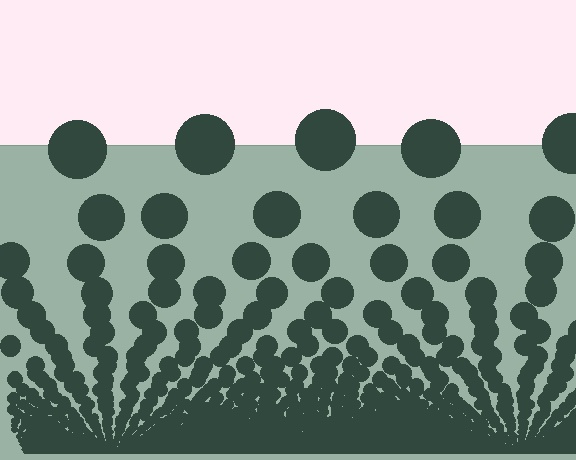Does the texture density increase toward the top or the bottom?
Density increases toward the bottom.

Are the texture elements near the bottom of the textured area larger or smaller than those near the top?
Smaller. The gradient is inverted — elements near the bottom are smaller and denser.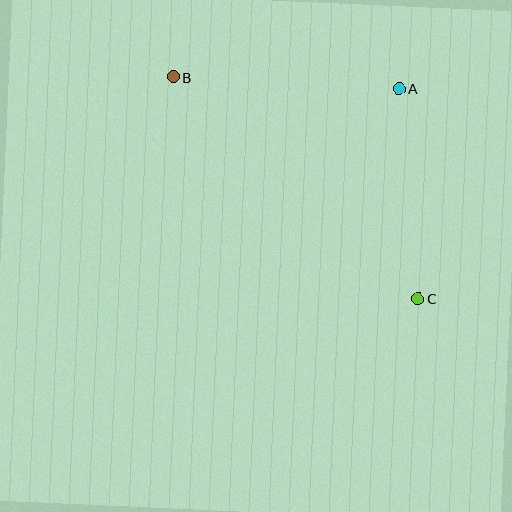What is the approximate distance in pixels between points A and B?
The distance between A and B is approximately 226 pixels.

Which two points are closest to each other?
Points A and C are closest to each other.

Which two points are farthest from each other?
Points B and C are farthest from each other.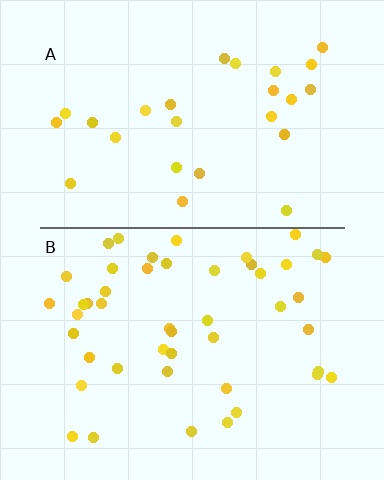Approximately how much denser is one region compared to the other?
Approximately 1.8× — region B over region A.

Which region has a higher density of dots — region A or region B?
B (the bottom).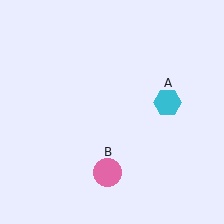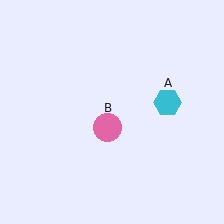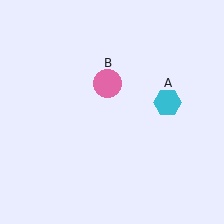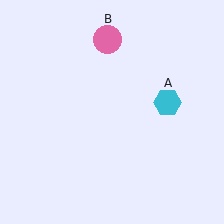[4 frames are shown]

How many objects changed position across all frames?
1 object changed position: pink circle (object B).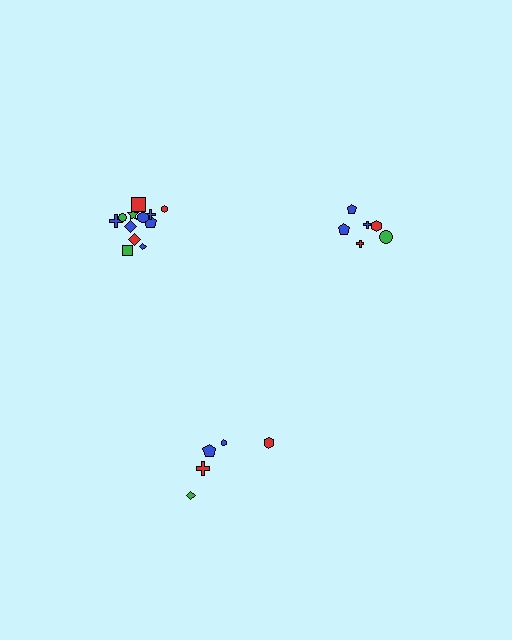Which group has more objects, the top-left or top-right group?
The top-left group.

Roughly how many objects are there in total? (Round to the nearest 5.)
Roughly 25 objects in total.